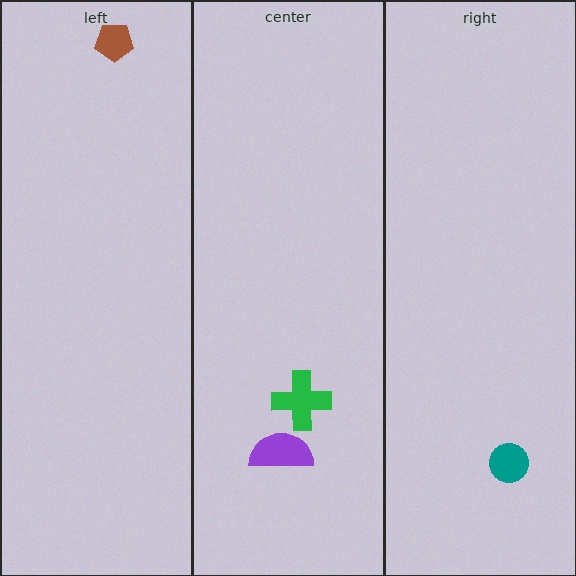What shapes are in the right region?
The teal circle.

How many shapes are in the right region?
1.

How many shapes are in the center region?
2.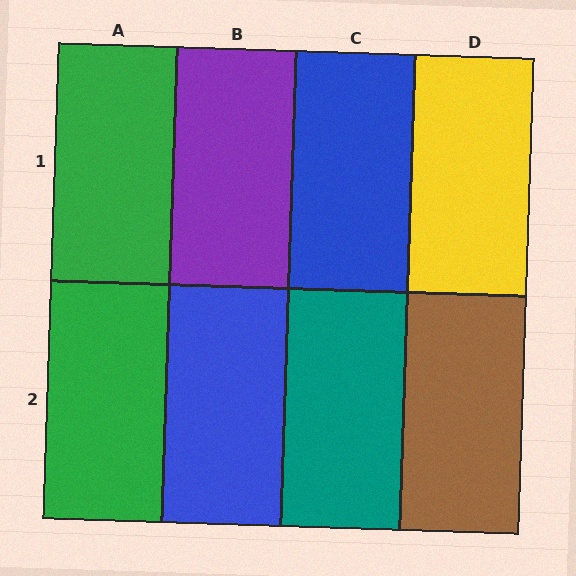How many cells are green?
2 cells are green.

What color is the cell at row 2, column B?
Blue.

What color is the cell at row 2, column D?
Brown.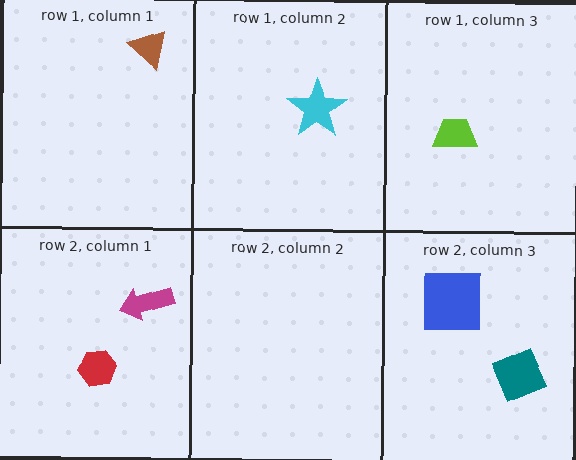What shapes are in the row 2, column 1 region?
The magenta arrow, the red hexagon.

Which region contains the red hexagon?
The row 2, column 1 region.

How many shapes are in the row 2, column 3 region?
2.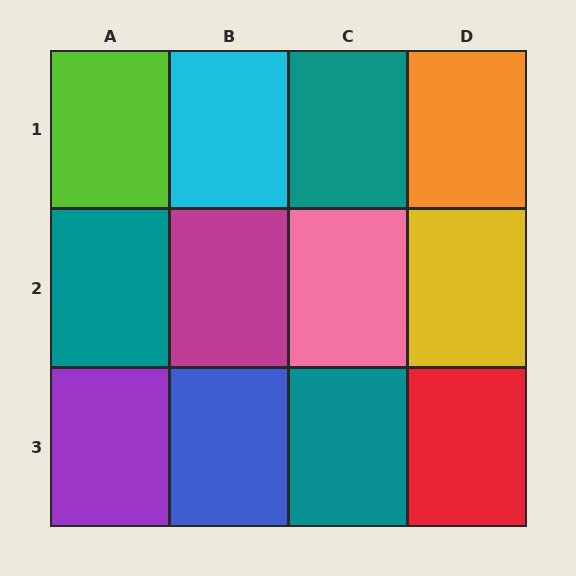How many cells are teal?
3 cells are teal.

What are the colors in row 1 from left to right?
Lime, cyan, teal, orange.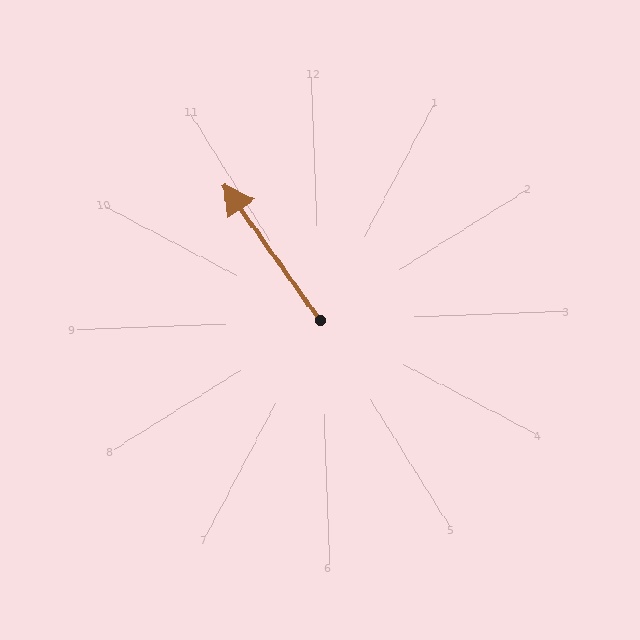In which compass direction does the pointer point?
Northwest.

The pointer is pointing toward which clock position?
Roughly 11 o'clock.